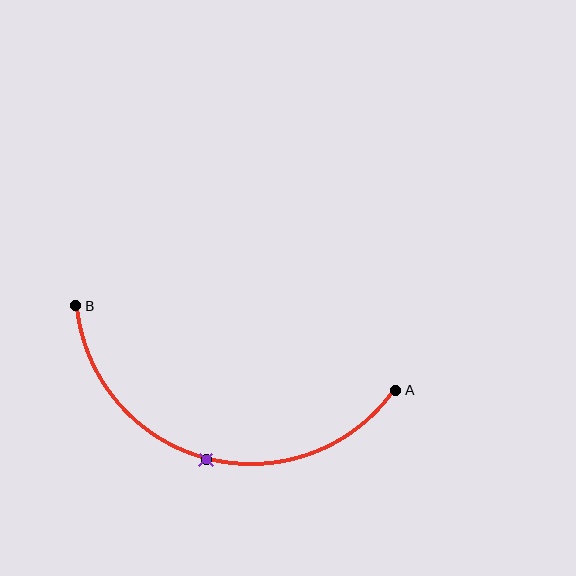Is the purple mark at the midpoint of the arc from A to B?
Yes. The purple mark lies on the arc at equal arc-length from both A and B — it is the arc midpoint.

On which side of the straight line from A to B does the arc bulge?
The arc bulges below the straight line connecting A and B.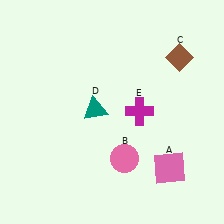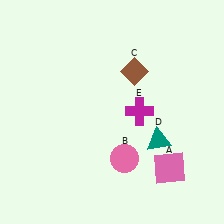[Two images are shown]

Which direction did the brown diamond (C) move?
The brown diamond (C) moved left.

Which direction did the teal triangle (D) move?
The teal triangle (D) moved right.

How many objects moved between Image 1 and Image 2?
2 objects moved between the two images.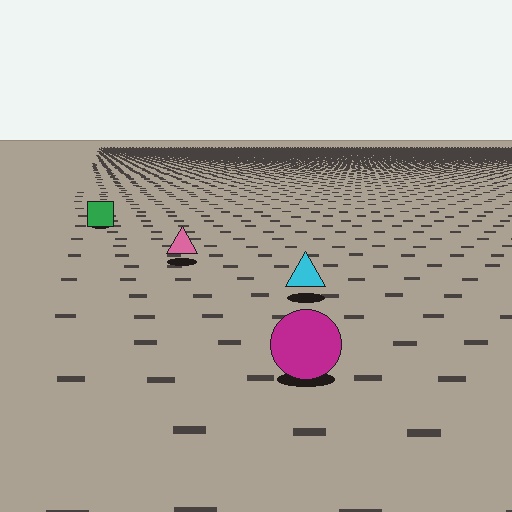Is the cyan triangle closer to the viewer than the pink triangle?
Yes. The cyan triangle is closer — you can tell from the texture gradient: the ground texture is coarser near it.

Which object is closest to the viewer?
The magenta circle is closest. The texture marks near it are larger and more spread out.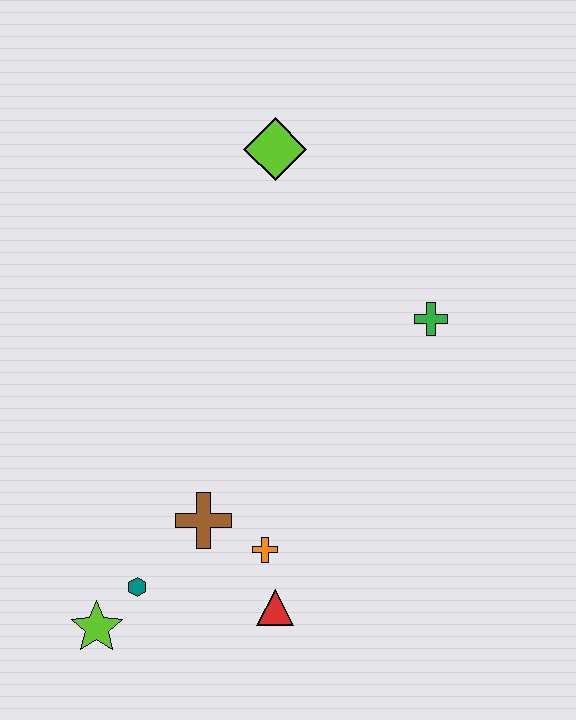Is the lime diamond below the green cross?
No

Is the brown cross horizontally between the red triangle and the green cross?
No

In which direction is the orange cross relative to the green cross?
The orange cross is below the green cross.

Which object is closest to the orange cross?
The red triangle is closest to the orange cross.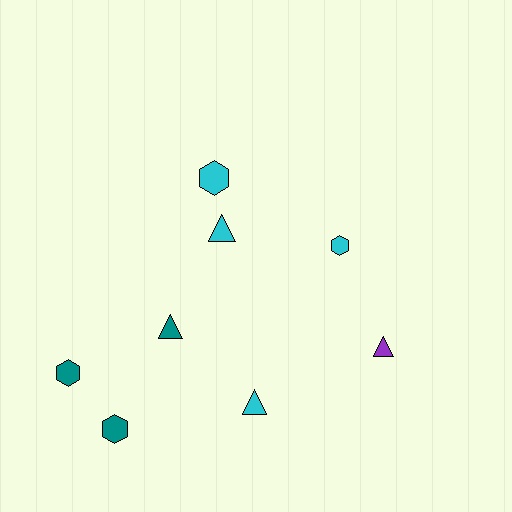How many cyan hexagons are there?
There are 2 cyan hexagons.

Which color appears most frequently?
Cyan, with 4 objects.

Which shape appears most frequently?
Hexagon, with 4 objects.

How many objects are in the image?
There are 8 objects.